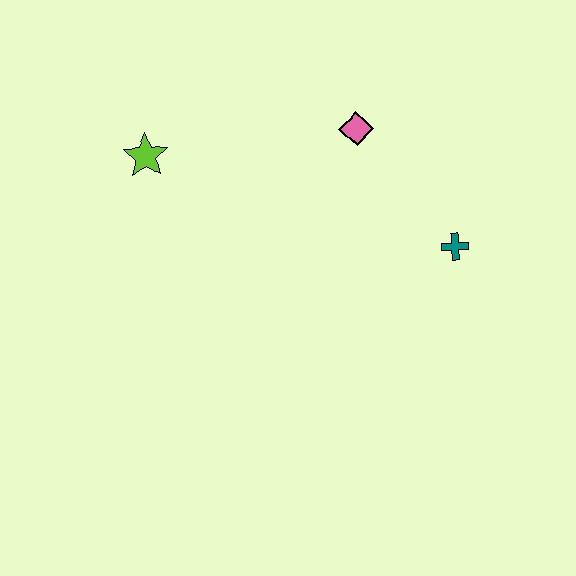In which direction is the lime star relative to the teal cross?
The lime star is to the left of the teal cross.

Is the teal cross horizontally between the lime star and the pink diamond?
No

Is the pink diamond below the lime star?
No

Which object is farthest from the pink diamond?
The lime star is farthest from the pink diamond.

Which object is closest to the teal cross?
The pink diamond is closest to the teal cross.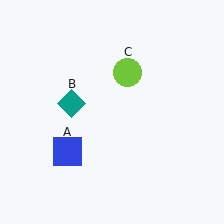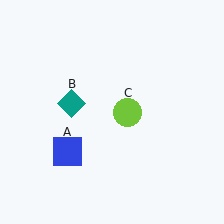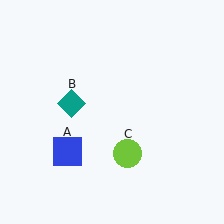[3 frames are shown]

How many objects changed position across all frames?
1 object changed position: lime circle (object C).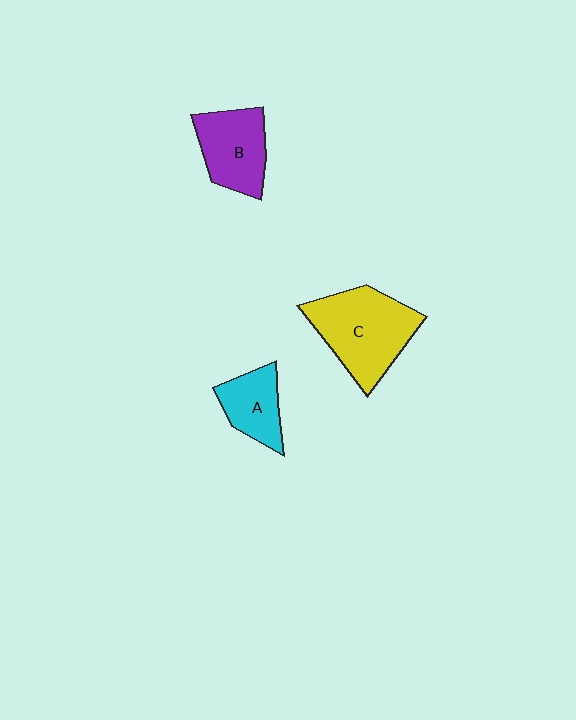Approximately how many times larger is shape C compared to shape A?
Approximately 1.9 times.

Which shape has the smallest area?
Shape A (cyan).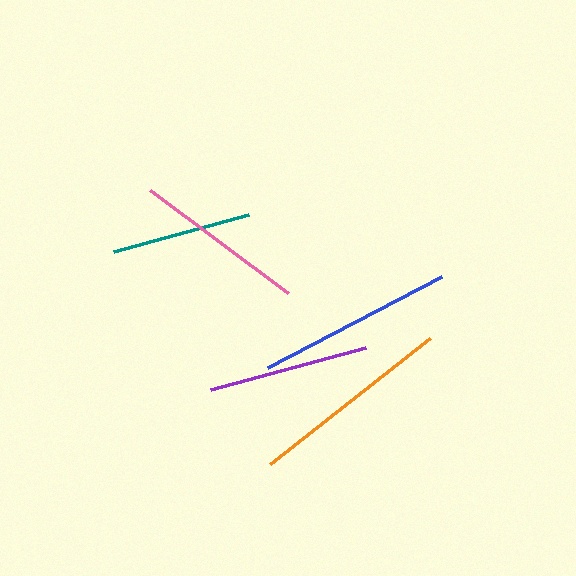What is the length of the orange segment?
The orange segment is approximately 203 pixels long.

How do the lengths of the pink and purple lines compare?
The pink and purple lines are approximately the same length.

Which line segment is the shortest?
The teal line is the shortest at approximately 140 pixels.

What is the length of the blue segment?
The blue segment is approximately 197 pixels long.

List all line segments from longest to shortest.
From longest to shortest: orange, blue, pink, purple, teal.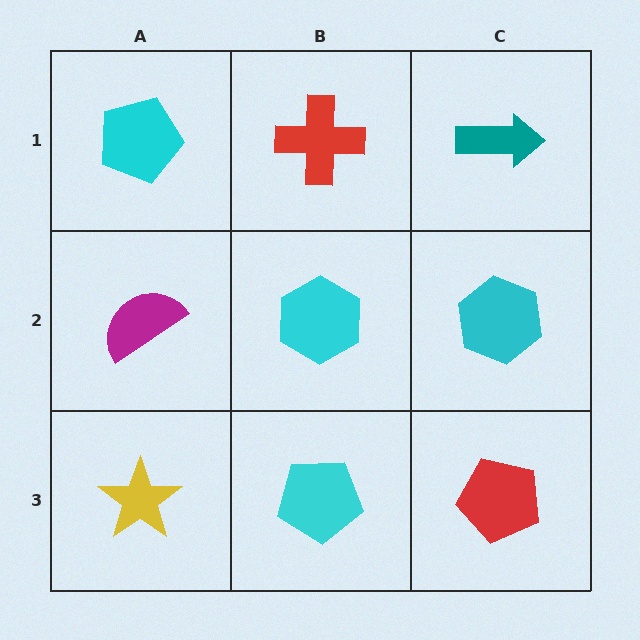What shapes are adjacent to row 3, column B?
A cyan hexagon (row 2, column B), a yellow star (row 3, column A), a red pentagon (row 3, column C).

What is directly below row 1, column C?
A cyan hexagon.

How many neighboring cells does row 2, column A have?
3.